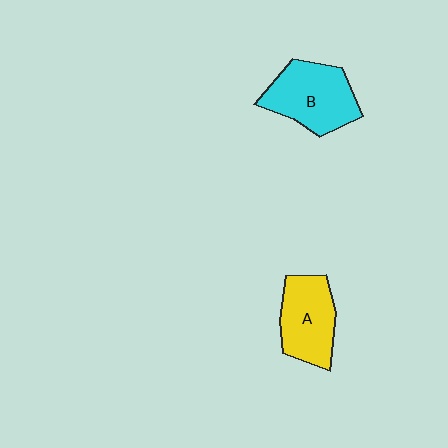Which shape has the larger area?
Shape B (cyan).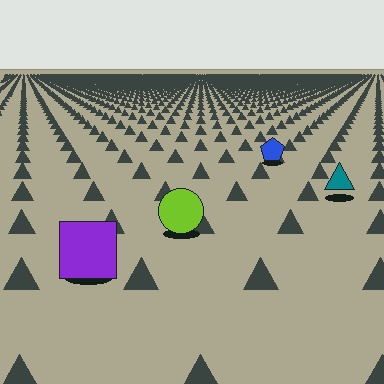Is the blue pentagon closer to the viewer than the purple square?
No. The purple square is closer — you can tell from the texture gradient: the ground texture is coarser near it.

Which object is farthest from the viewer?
The blue pentagon is farthest from the viewer. It appears smaller and the ground texture around it is denser.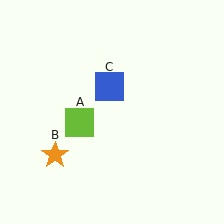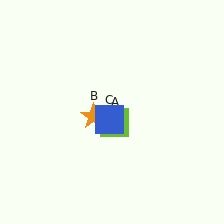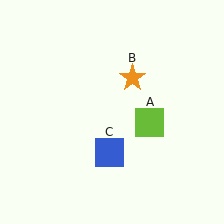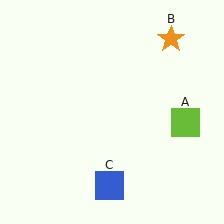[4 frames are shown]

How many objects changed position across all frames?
3 objects changed position: lime square (object A), orange star (object B), blue square (object C).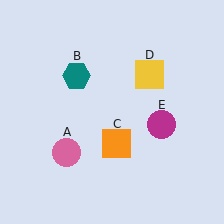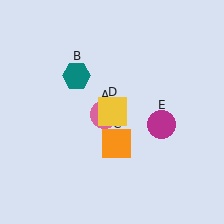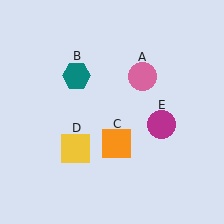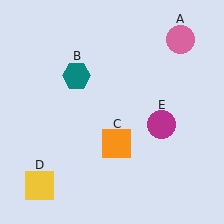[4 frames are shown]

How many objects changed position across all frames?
2 objects changed position: pink circle (object A), yellow square (object D).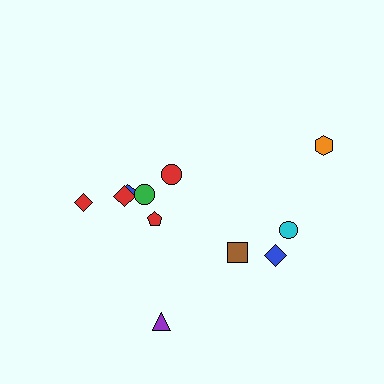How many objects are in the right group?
There are 4 objects.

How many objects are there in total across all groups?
There are 11 objects.